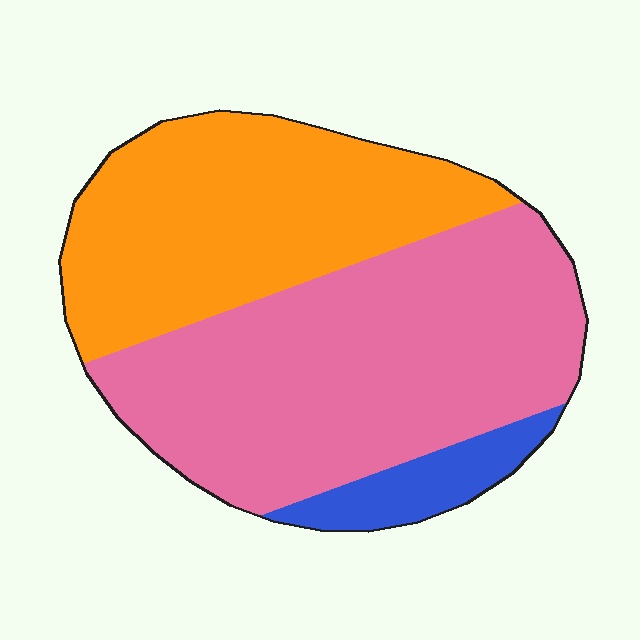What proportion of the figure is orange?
Orange covers 39% of the figure.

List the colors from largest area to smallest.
From largest to smallest: pink, orange, blue.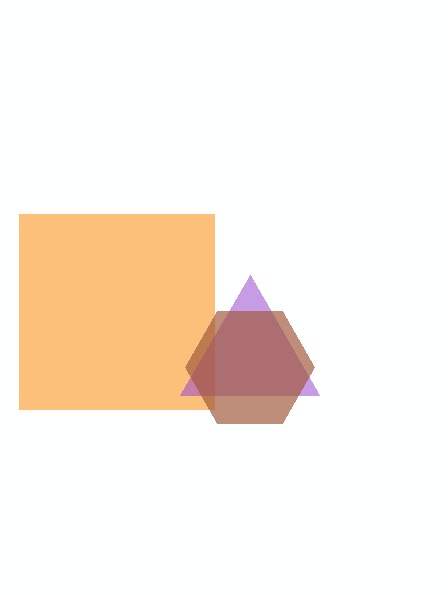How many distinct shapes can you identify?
There are 3 distinct shapes: an orange square, a purple triangle, a brown hexagon.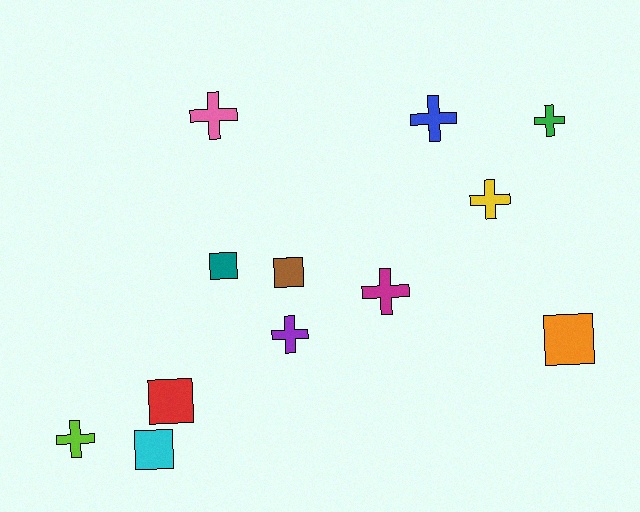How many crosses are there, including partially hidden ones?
There are 7 crosses.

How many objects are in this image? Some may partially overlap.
There are 12 objects.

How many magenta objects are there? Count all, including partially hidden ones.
There is 1 magenta object.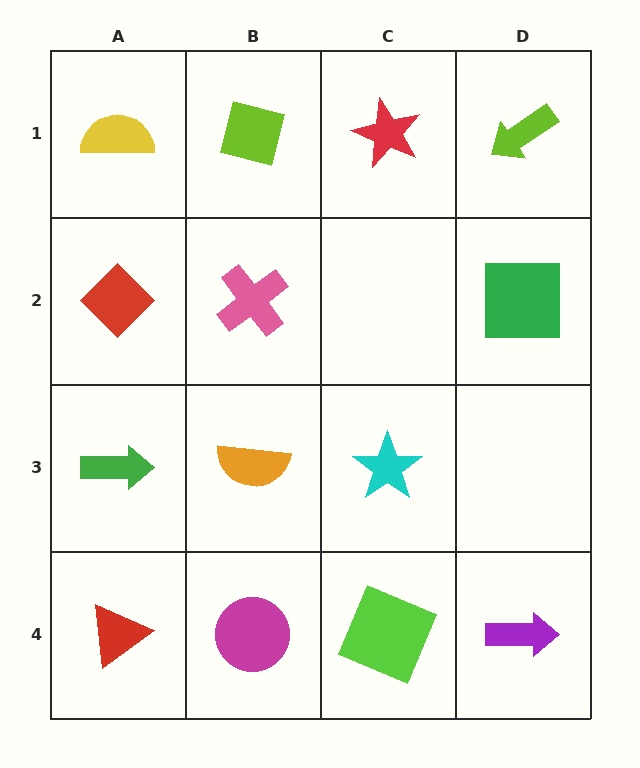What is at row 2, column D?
A green square.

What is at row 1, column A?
A yellow semicircle.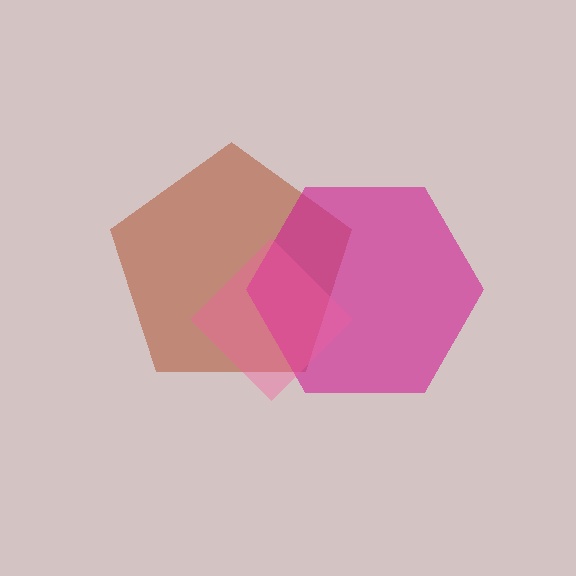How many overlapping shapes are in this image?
There are 3 overlapping shapes in the image.